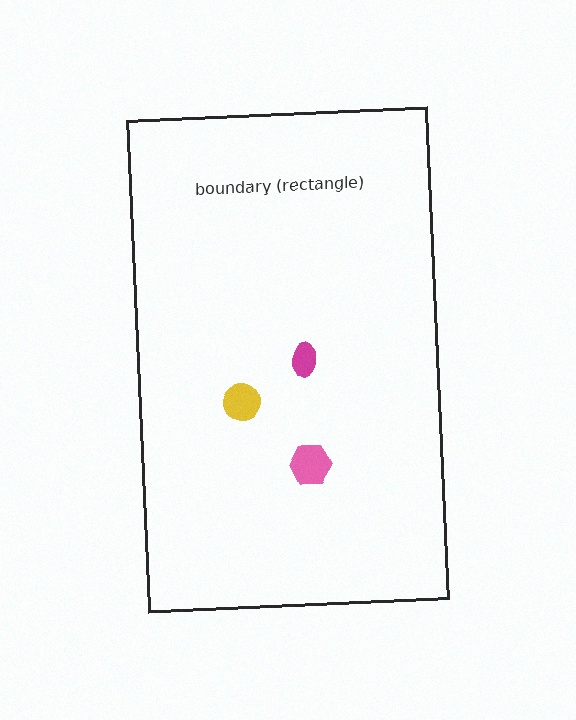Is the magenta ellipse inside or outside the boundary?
Inside.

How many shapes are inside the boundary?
3 inside, 0 outside.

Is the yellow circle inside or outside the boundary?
Inside.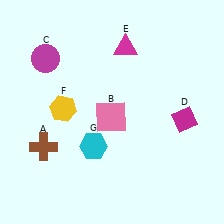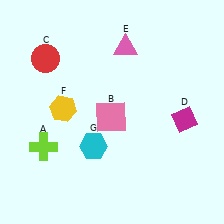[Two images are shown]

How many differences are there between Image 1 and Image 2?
There are 3 differences between the two images.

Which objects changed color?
A changed from brown to lime. C changed from magenta to red. E changed from magenta to pink.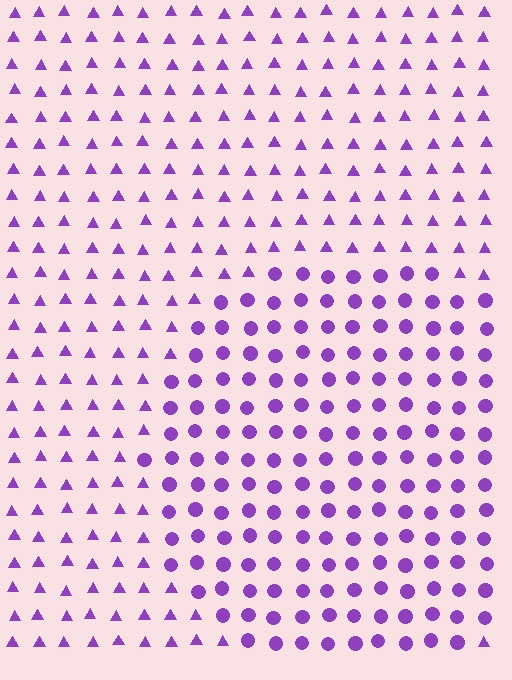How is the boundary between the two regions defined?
The boundary is defined by a change in element shape: circles inside vs. triangles outside. All elements share the same color and spacing.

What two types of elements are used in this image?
The image uses circles inside the circle region and triangles outside it.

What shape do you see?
I see a circle.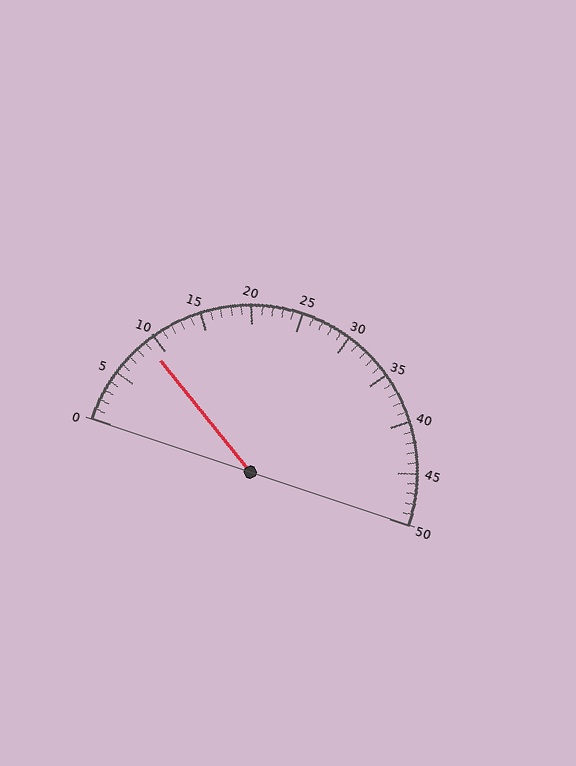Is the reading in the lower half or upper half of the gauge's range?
The reading is in the lower half of the range (0 to 50).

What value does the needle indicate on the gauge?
The needle indicates approximately 9.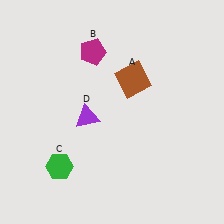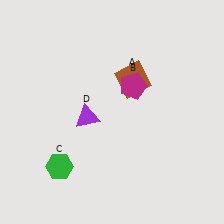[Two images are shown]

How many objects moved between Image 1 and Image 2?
1 object moved between the two images.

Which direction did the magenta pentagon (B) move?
The magenta pentagon (B) moved right.